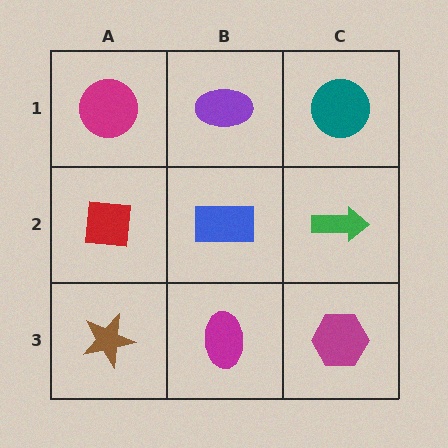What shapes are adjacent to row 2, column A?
A magenta circle (row 1, column A), a brown star (row 3, column A), a blue rectangle (row 2, column B).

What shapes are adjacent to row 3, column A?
A red square (row 2, column A), a magenta ellipse (row 3, column B).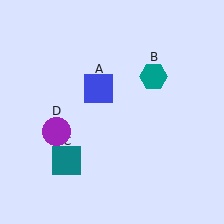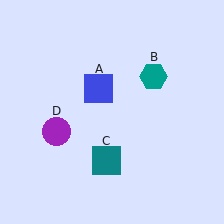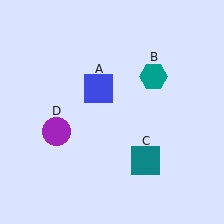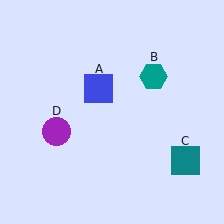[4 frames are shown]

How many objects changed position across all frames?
1 object changed position: teal square (object C).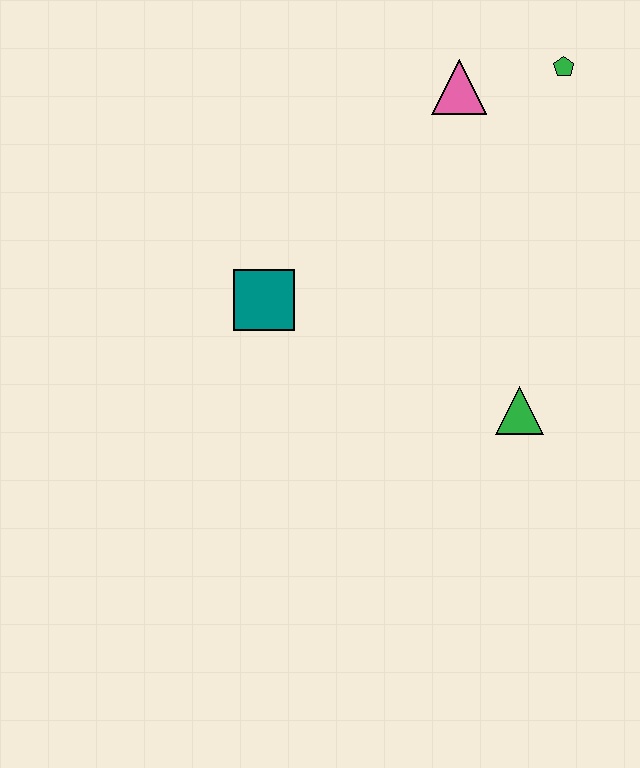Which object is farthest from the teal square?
The green pentagon is farthest from the teal square.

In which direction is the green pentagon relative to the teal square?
The green pentagon is to the right of the teal square.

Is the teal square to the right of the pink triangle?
No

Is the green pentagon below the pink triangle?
No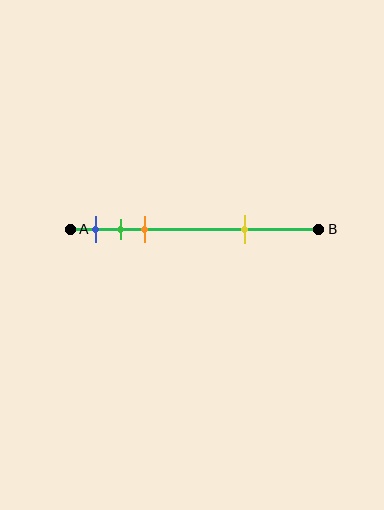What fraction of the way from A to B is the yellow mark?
The yellow mark is approximately 70% (0.7) of the way from A to B.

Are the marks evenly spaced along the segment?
No, the marks are not evenly spaced.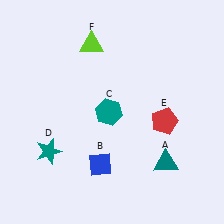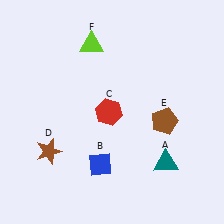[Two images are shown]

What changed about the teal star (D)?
In Image 1, D is teal. In Image 2, it changed to brown.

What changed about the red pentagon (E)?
In Image 1, E is red. In Image 2, it changed to brown.